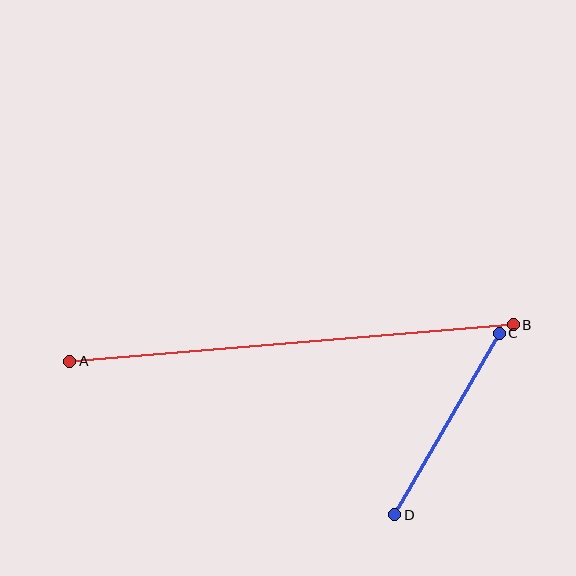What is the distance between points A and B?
The distance is approximately 445 pixels.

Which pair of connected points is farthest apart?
Points A and B are farthest apart.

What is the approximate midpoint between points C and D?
The midpoint is at approximately (447, 424) pixels.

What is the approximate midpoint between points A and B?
The midpoint is at approximately (291, 343) pixels.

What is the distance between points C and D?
The distance is approximately 209 pixels.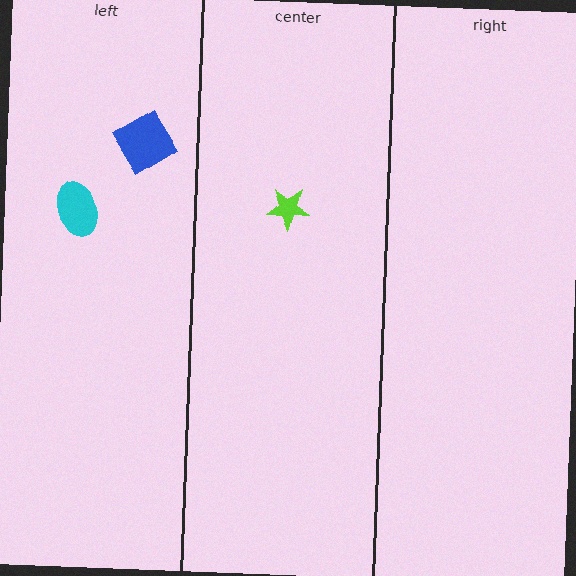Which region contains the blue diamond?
The left region.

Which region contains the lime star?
The center region.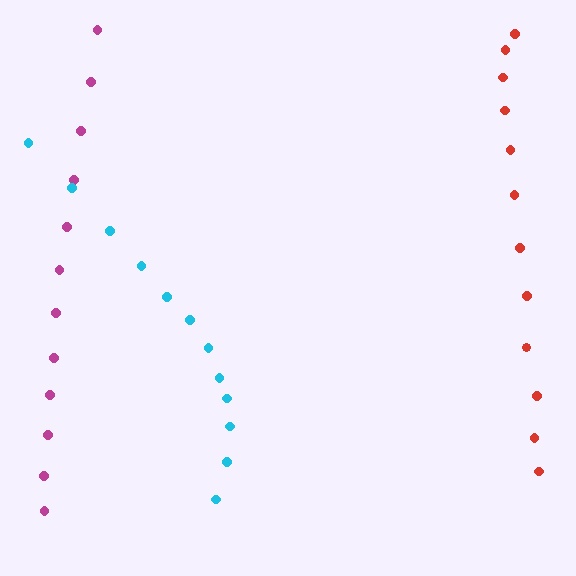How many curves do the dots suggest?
There are 3 distinct paths.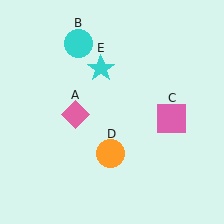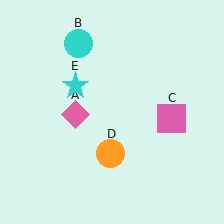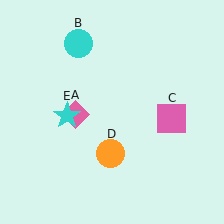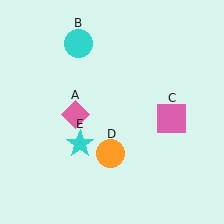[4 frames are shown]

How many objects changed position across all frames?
1 object changed position: cyan star (object E).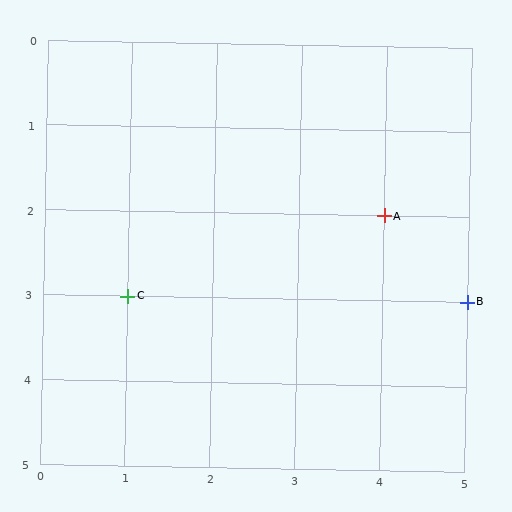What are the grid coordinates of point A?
Point A is at grid coordinates (4, 2).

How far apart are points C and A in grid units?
Points C and A are 3 columns and 1 row apart (about 3.2 grid units diagonally).